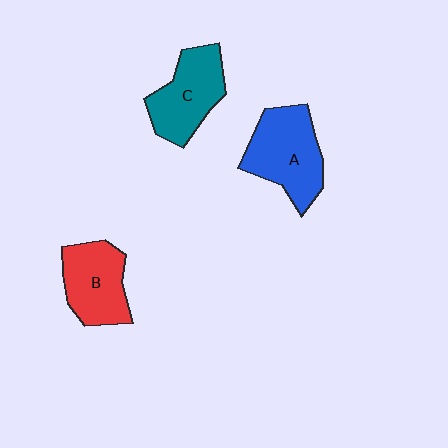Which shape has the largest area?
Shape A (blue).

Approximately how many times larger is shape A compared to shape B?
Approximately 1.2 times.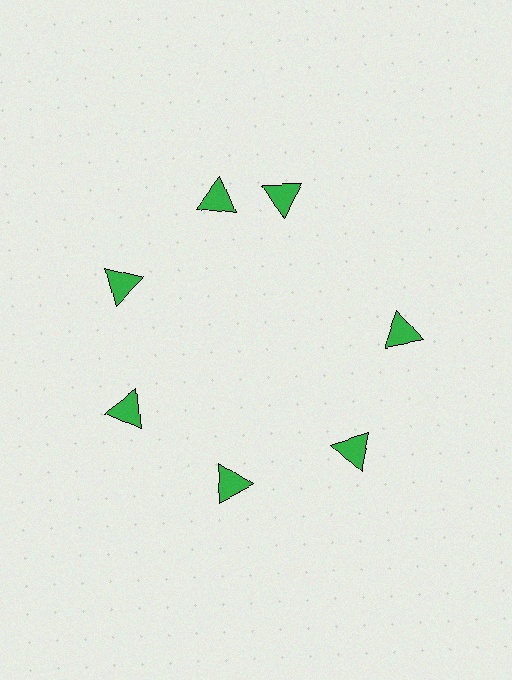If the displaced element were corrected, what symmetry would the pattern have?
It would have 7-fold rotational symmetry — the pattern would map onto itself every 51 degrees.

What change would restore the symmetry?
The symmetry would be restored by rotating it back into even spacing with its neighbors so that all 7 triangles sit at equal angles and equal distance from the center.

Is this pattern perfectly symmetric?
No. The 7 green triangles are arranged in a ring, but one element near the 1 o'clock position is rotated out of alignment along the ring, breaking the 7-fold rotational symmetry.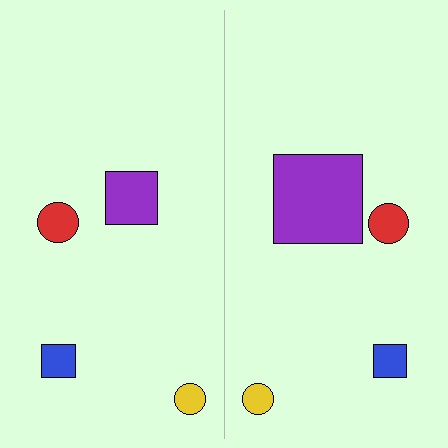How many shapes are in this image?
There are 8 shapes in this image.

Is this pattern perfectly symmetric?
No, the pattern is not perfectly symmetric. The purple square on the right side has a different size than its mirror counterpart.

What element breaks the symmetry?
The purple square on the right side has a different size than its mirror counterpart.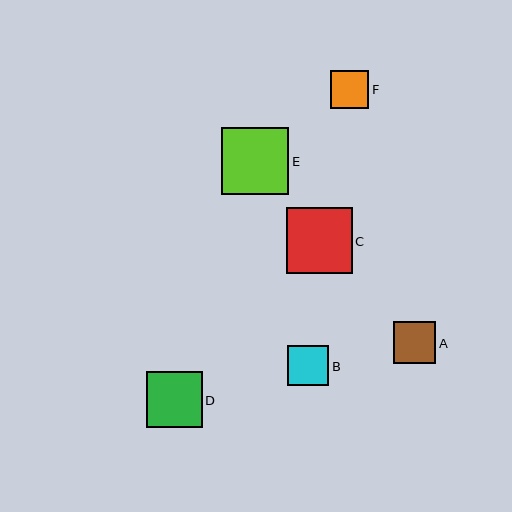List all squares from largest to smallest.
From largest to smallest: E, C, D, A, B, F.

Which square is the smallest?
Square F is the smallest with a size of approximately 38 pixels.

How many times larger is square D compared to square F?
Square D is approximately 1.5 times the size of square F.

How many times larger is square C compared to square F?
Square C is approximately 1.7 times the size of square F.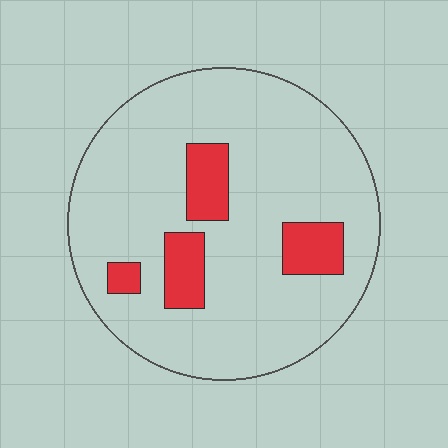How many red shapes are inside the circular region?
4.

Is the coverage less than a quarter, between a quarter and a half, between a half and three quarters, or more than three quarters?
Less than a quarter.